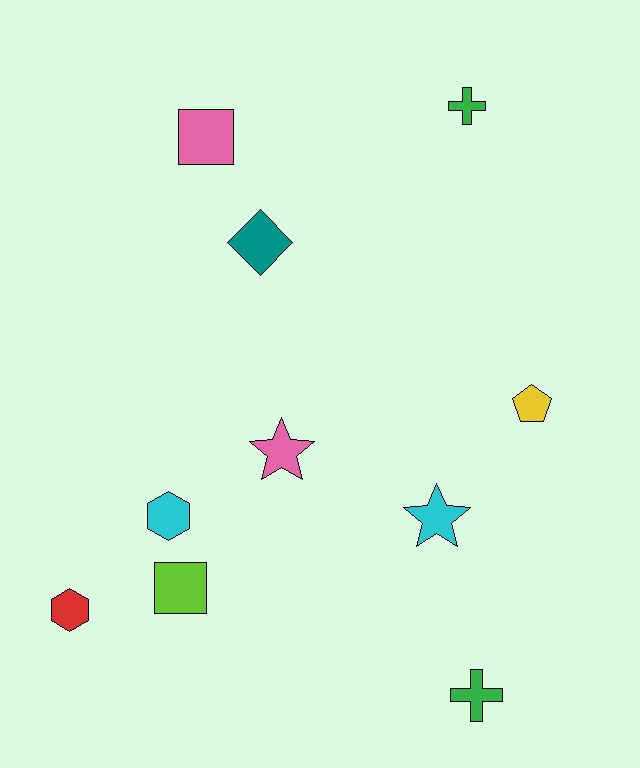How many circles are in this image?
There are no circles.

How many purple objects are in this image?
There are no purple objects.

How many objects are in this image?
There are 10 objects.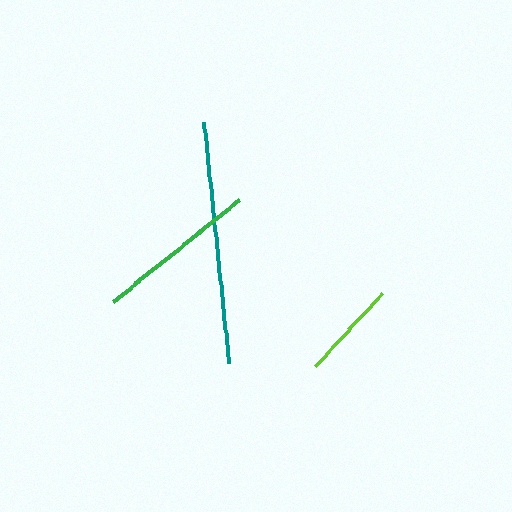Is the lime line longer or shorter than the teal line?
The teal line is longer than the lime line.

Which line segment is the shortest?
The lime line is the shortest at approximately 98 pixels.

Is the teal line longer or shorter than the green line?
The teal line is longer than the green line.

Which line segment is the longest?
The teal line is the longest at approximately 241 pixels.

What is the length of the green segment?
The green segment is approximately 162 pixels long.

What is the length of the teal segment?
The teal segment is approximately 241 pixels long.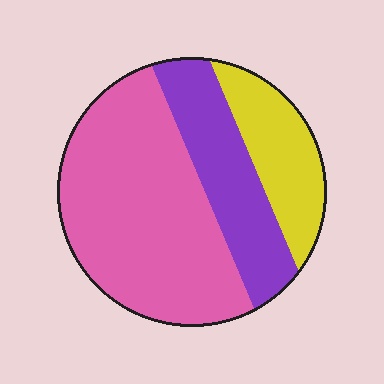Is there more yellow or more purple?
Purple.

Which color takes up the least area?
Yellow, at roughly 20%.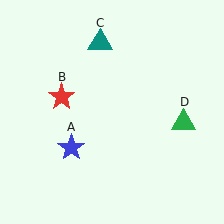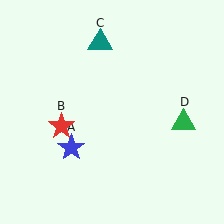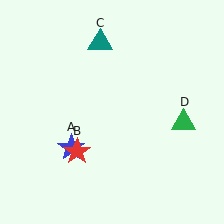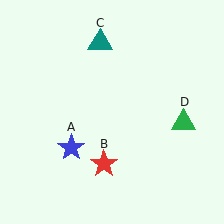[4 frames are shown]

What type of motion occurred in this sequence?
The red star (object B) rotated counterclockwise around the center of the scene.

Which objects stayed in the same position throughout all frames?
Blue star (object A) and teal triangle (object C) and green triangle (object D) remained stationary.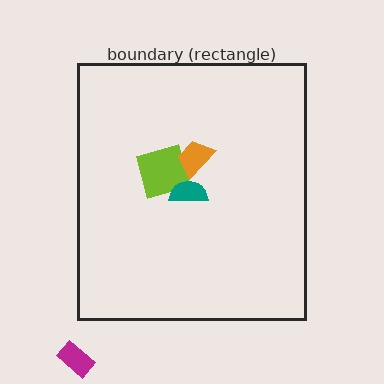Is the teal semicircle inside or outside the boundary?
Inside.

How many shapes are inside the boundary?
3 inside, 1 outside.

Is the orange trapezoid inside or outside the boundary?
Inside.